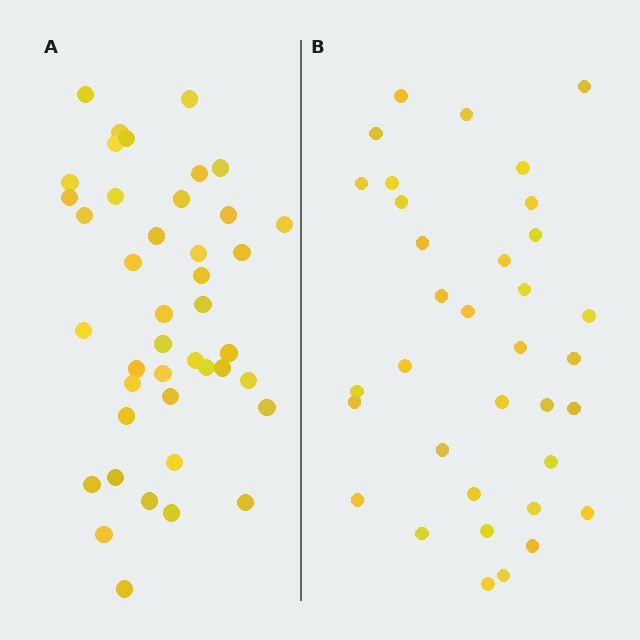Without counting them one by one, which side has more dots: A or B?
Region A (the left region) has more dots.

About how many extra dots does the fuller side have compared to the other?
Region A has roughly 8 or so more dots than region B.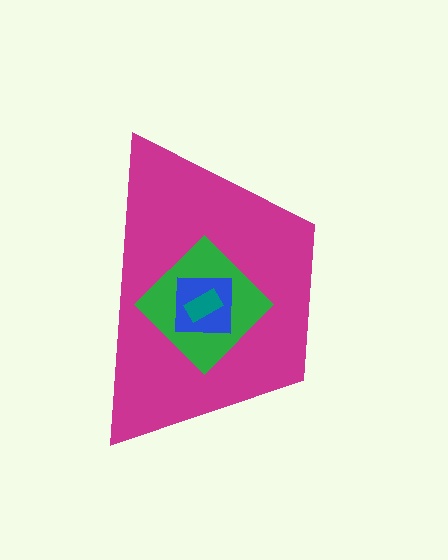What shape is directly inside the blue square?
The teal rectangle.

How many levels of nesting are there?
4.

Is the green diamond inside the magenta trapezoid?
Yes.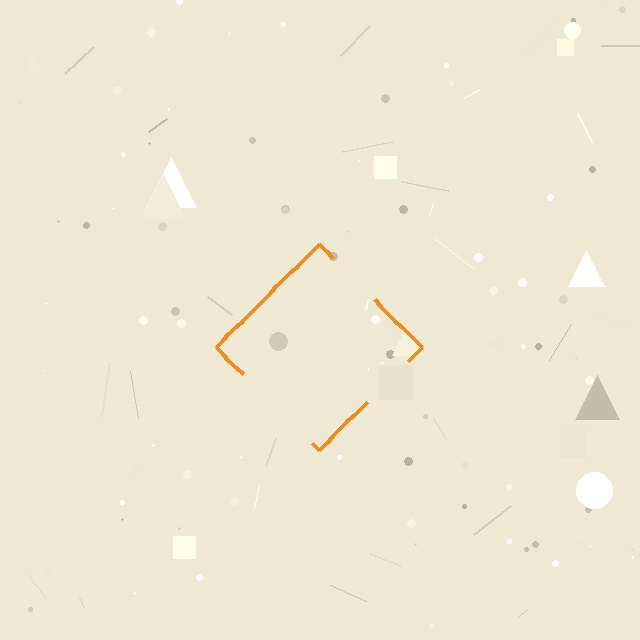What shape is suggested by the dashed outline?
The dashed outline suggests a diamond.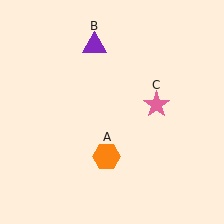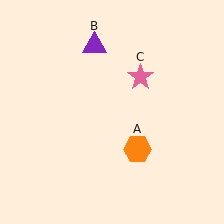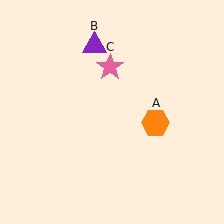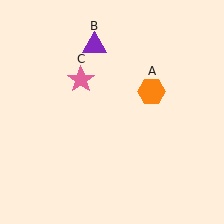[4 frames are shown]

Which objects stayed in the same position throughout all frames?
Purple triangle (object B) remained stationary.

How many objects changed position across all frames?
2 objects changed position: orange hexagon (object A), pink star (object C).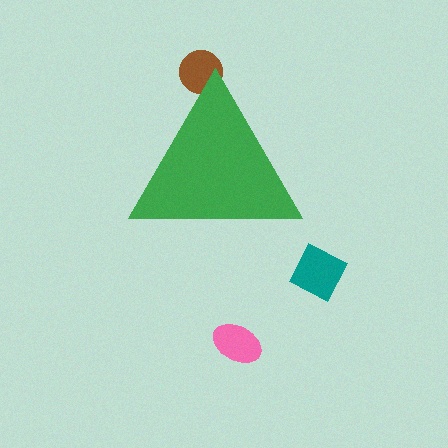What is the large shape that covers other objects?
A green triangle.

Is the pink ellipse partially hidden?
No, the pink ellipse is fully visible.